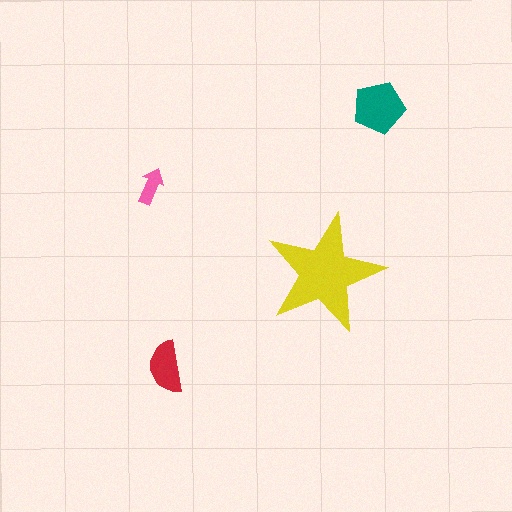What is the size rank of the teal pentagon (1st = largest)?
2nd.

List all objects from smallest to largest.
The pink arrow, the red semicircle, the teal pentagon, the yellow star.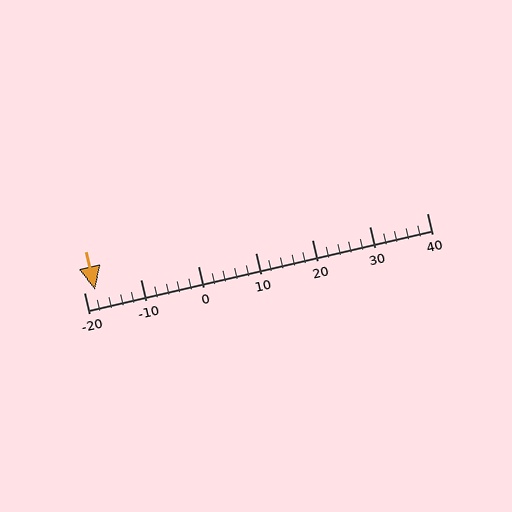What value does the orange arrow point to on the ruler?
The orange arrow points to approximately -18.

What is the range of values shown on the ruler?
The ruler shows values from -20 to 40.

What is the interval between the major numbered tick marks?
The major tick marks are spaced 10 units apart.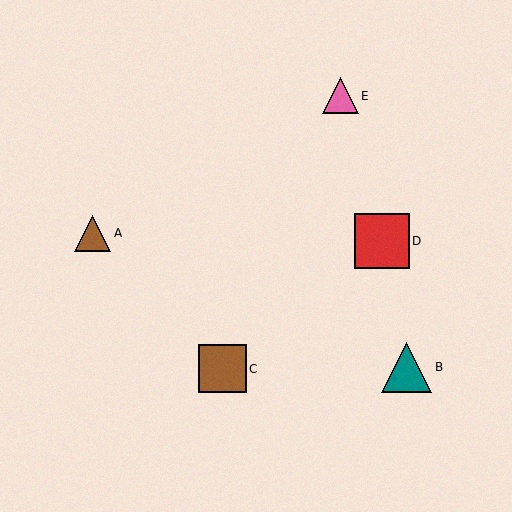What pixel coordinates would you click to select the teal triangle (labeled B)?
Click at (407, 367) to select the teal triangle B.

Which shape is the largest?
The red square (labeled D) is the largest.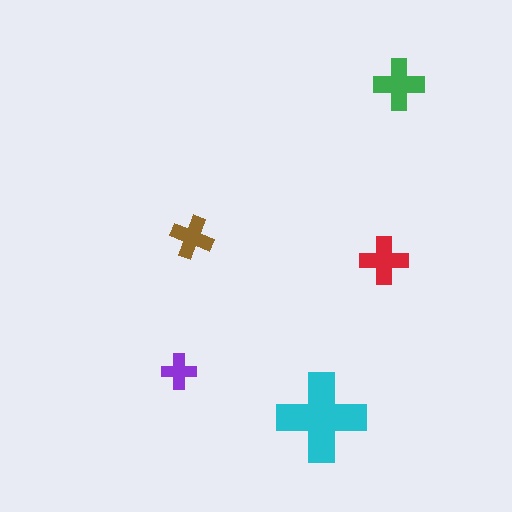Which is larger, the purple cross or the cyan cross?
The cyan one.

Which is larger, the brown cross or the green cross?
The green one.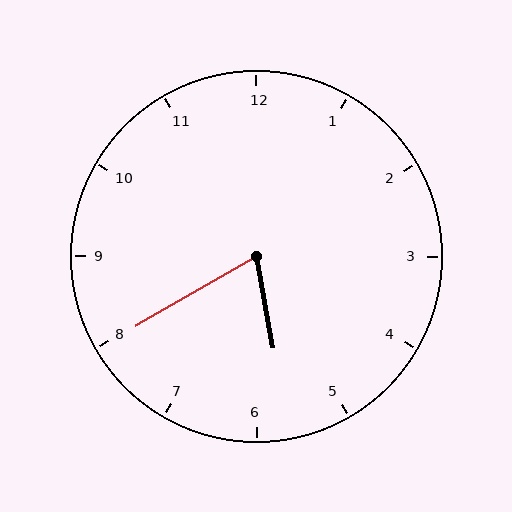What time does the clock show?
5:40.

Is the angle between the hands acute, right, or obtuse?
It is acute.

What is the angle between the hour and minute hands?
Approximately 70 degrees.